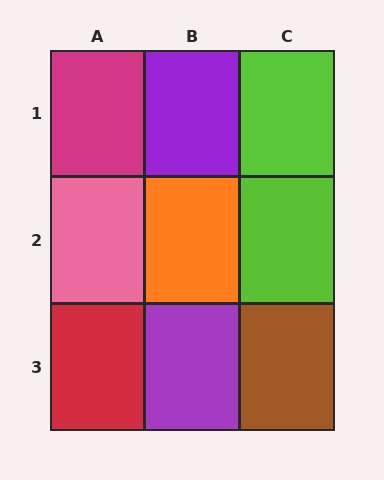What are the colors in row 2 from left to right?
Pink, orange, lime.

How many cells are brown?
1 cell is brown.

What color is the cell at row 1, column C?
Lime.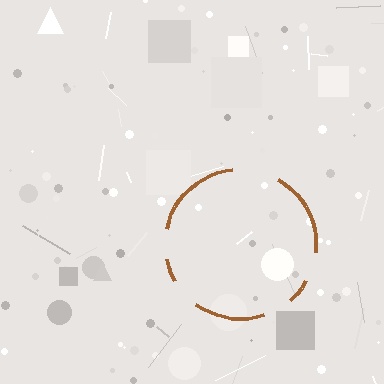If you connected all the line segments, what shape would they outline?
They would outline a circle.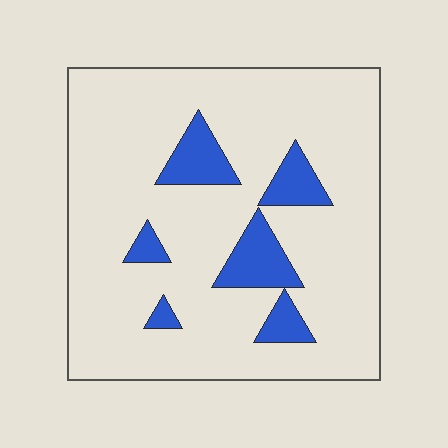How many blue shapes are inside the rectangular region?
6.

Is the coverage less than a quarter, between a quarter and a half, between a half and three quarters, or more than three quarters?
Less than a quarter.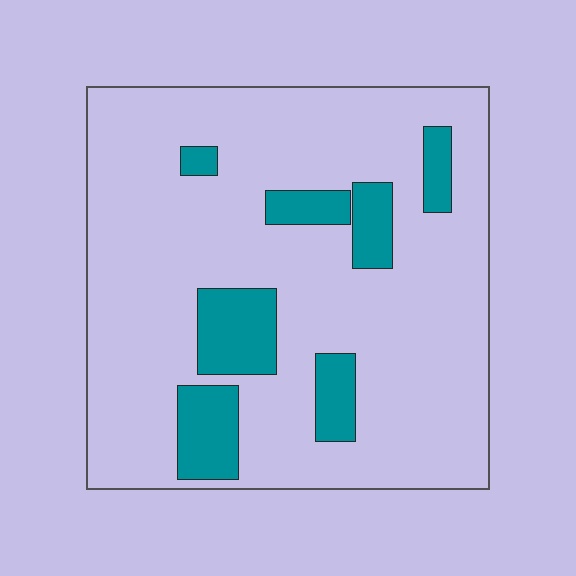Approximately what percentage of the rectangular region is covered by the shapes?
Approximately 15%.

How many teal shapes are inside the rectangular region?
7.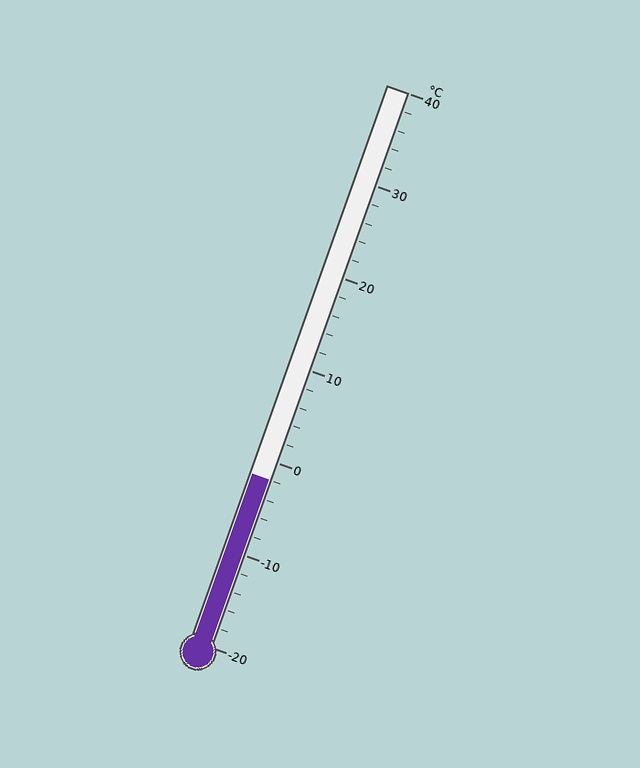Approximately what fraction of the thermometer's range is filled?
The thermometer is filled to approximately 30% of its range.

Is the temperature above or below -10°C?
The temperature is above -10°C.